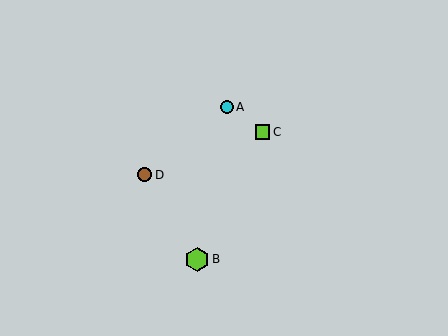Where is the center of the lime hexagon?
The center of the lime hexagon is at (197, 259).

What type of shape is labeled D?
Shape D is a brown circle.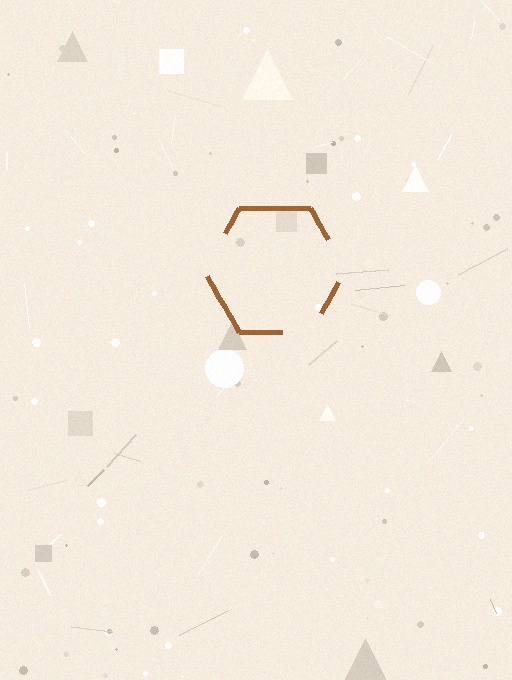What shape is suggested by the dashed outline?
The dashed outline suggests a hexagon.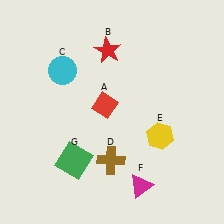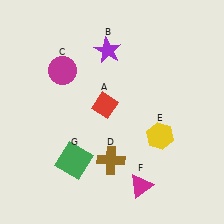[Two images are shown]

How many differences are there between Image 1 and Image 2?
There are 2 differences between the two images.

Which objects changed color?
B changed from red to purple. C changed from cyan to magenta.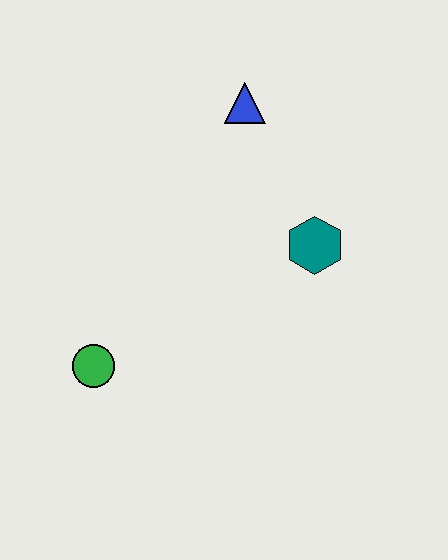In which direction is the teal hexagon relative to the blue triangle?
The teal hexagon is below the blue triangle.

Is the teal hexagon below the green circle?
No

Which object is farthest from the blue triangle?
The green circle is farthest from the blue triangle.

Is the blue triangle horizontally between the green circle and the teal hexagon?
Yes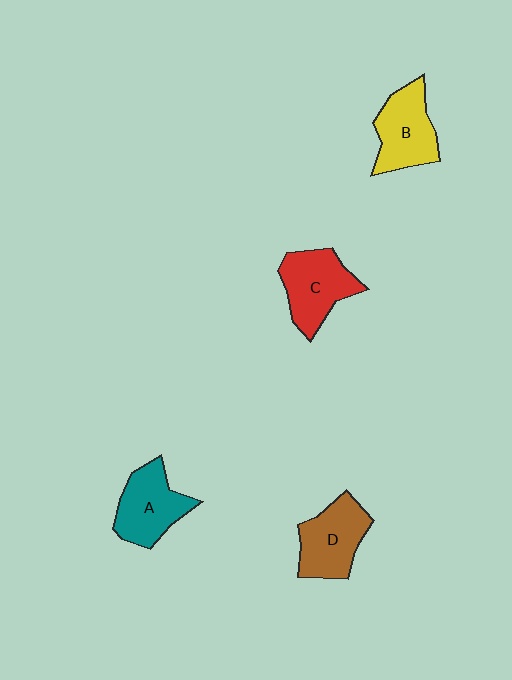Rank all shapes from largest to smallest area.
From largest to smallest: C (red), D (brown), B (yellow), A (teal).